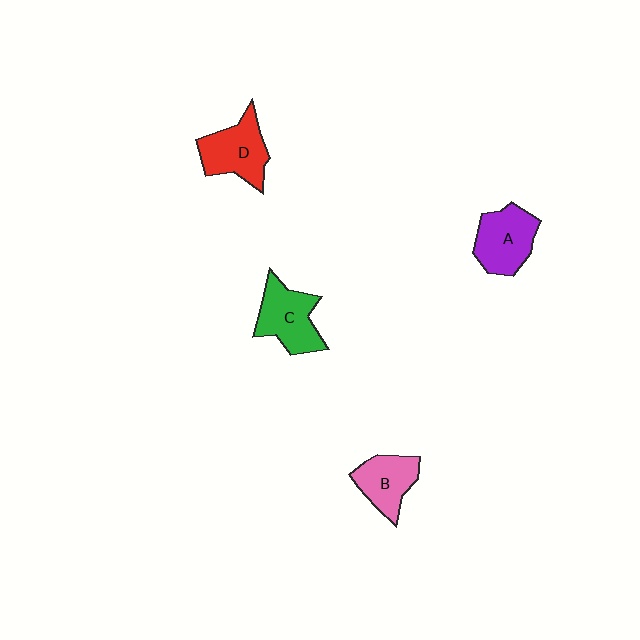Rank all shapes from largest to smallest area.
From largest to smallest: C (green), D (red), A (purple), B (pink).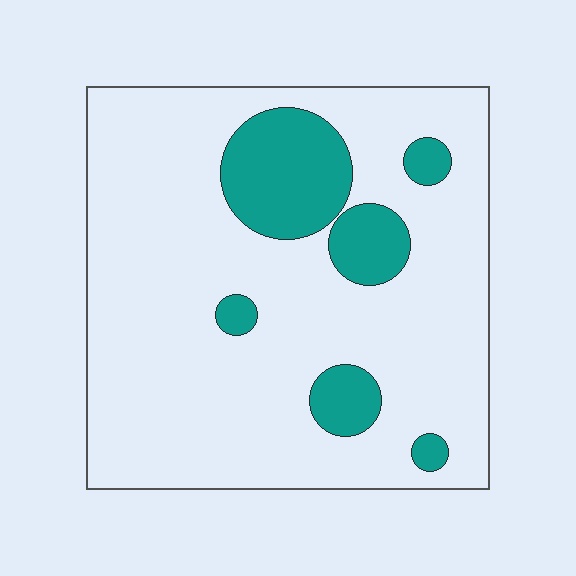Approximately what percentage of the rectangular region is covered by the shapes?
Approximately 15%.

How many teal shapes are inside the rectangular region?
6.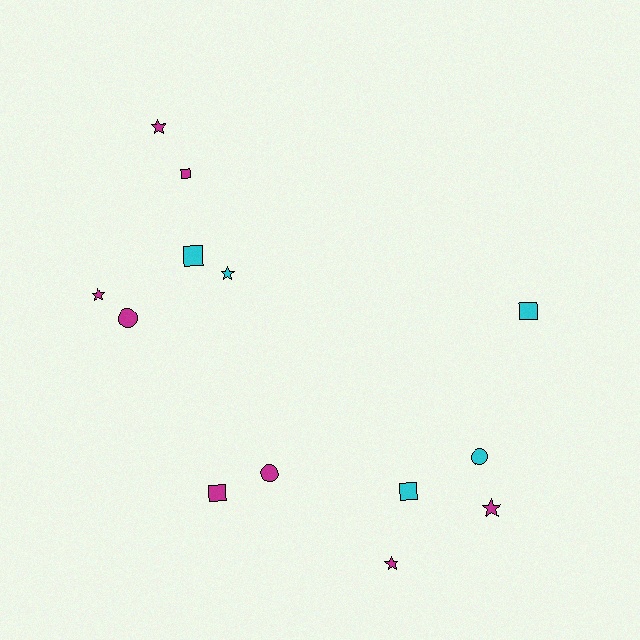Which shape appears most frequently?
Star, with 5 objects.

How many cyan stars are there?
There is 1 cyan star.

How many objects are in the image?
There are 13 objects.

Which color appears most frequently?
Magenta, with 8 objects.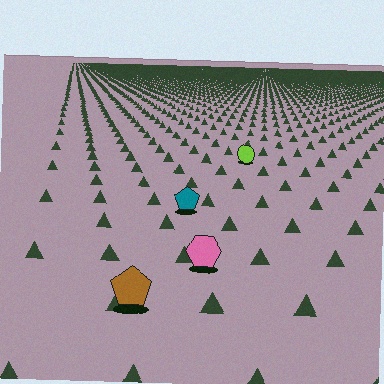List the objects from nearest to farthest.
From nearest to farthest: the brown pentagon, the pink hexagon, the teal pentagon, the lime circle.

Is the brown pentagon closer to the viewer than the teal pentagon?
Yes. The brown pentagon is closer — you can tell from the texture gradient: the ground texture is coarser near it.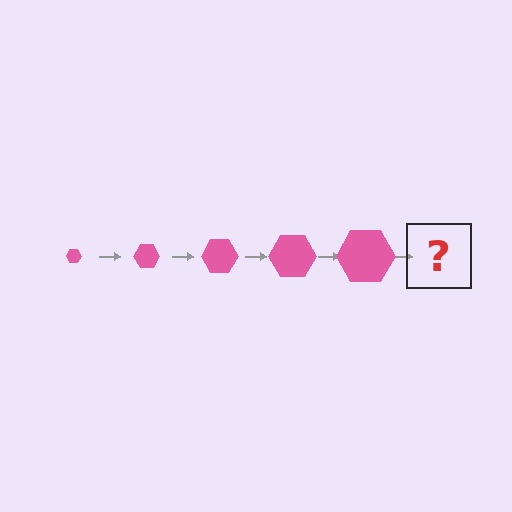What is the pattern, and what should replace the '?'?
The pattern is that the hexagon gets progressively larger each step. The '?' should be a pink hexagon, larger than the previous one.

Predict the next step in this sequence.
The next step is a pink hexagon, larger than the previous one.